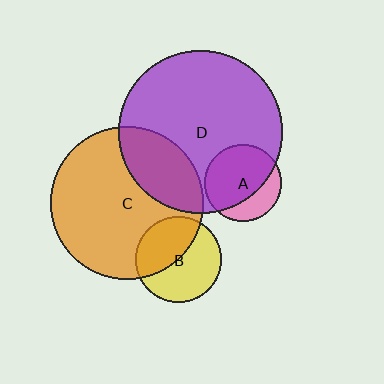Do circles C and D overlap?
Yes.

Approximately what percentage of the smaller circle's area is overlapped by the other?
Approximately 25%.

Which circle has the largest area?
Circle D (purple).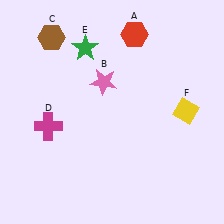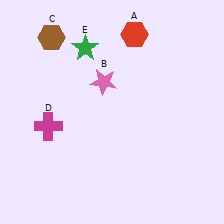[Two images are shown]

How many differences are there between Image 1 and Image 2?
There is 1 difference between the two images.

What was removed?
The yellow diamond (F) was removed in Image 2.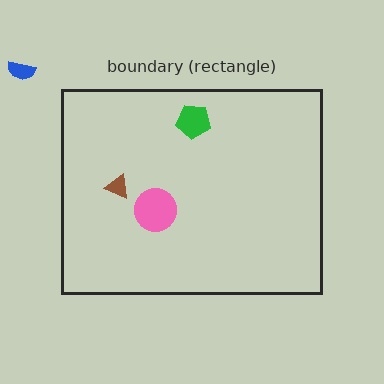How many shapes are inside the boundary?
3 inside, 1 outside.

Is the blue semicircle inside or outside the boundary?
Outside.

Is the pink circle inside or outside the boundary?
Inside.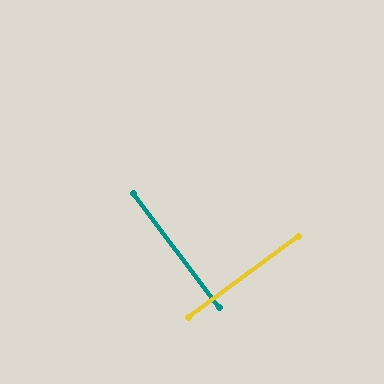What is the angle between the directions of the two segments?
Approximately 90 degrees.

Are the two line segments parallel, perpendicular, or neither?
Perpendicular — they meet at approximately 90°.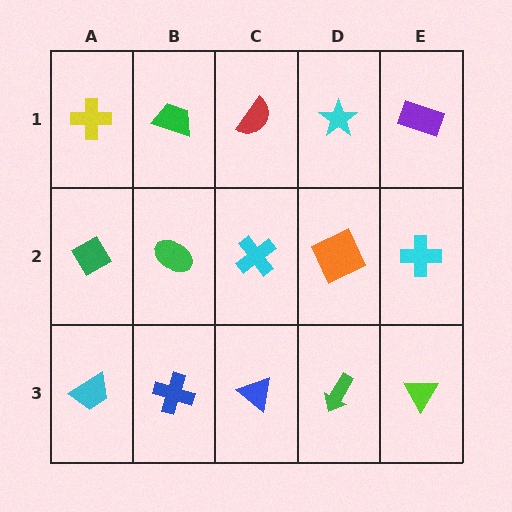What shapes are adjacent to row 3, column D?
An orange square (row 2, column D), a blue triangle (row 3, column C), a lime triangle (row 3, column E).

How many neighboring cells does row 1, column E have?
2.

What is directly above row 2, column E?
A purple rectangle.